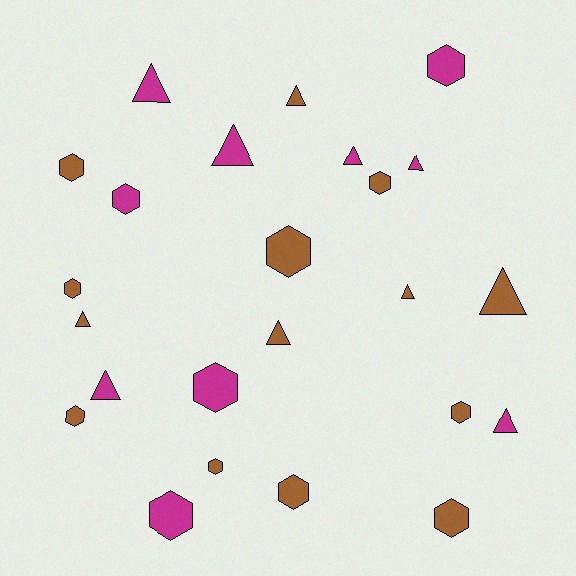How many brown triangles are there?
There are 5 brown triangles.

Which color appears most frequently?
Brown, with 14 objects.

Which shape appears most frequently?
Hexagon, with 13 objects.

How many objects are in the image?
There are 24 objects.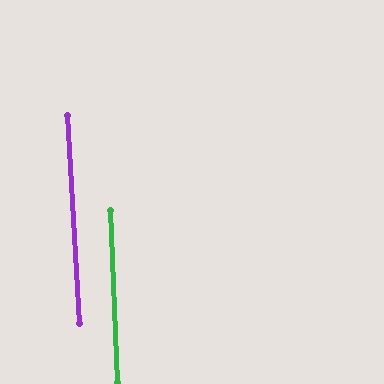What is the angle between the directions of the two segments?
Approximately 1 degree.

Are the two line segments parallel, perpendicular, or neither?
Parallel — their directions differ by only 0.7°.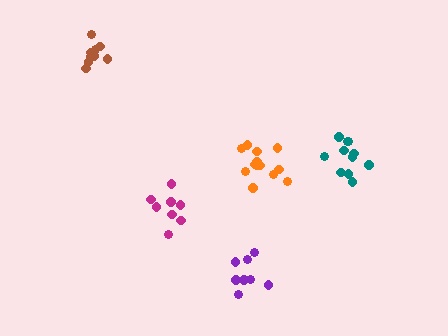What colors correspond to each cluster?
The clusters are colored: magenta, teal, purple, brown, orange.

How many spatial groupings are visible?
There are 5 spatial groupings.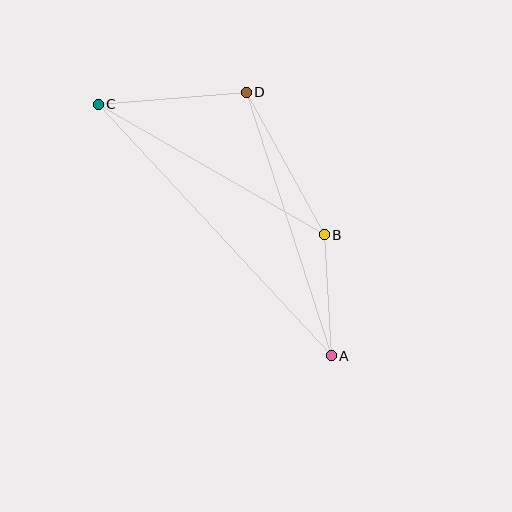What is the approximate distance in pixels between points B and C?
The distance between B and C is approximately 261 pixels.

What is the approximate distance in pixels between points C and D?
The distance between C and D is approximately 149 pixels.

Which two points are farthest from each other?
Points A and C are farthest from each other.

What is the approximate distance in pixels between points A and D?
The distance between A and D is approximately 277 pixels.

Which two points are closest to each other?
Points A and B are closest to each other.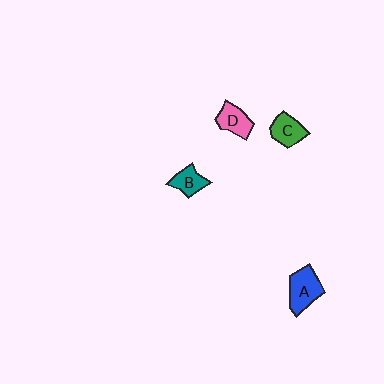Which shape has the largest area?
Shape A (blue).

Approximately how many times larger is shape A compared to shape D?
Approximately 1.4 times.